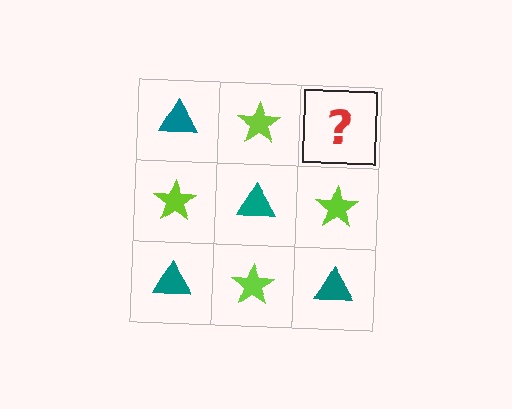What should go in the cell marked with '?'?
The missing cell should contain a teal triangle.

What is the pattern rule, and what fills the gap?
The rule is that it alternates teal triangle and lime star in a checkerboard pattern. The gap should be filled with a teal triangle.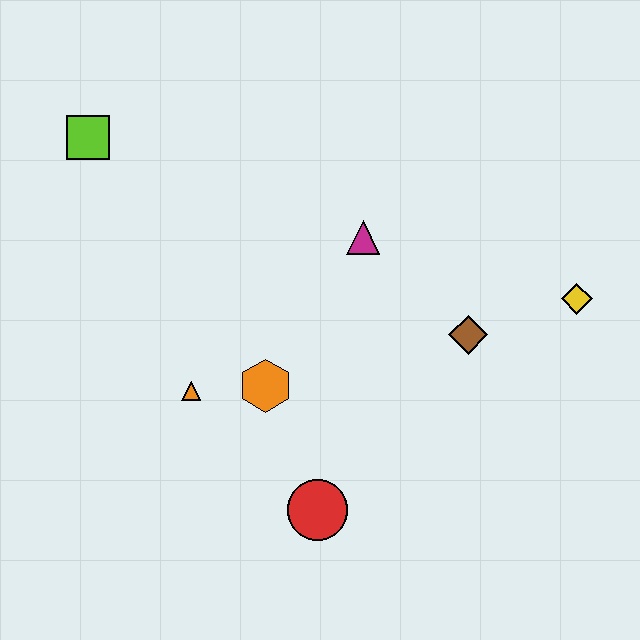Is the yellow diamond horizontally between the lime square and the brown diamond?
No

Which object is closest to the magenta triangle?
The brown diamond is closest to the magenta triangle.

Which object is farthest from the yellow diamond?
The lime square is farthest from the yellow diamond.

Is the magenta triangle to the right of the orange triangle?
Yes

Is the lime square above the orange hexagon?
Yes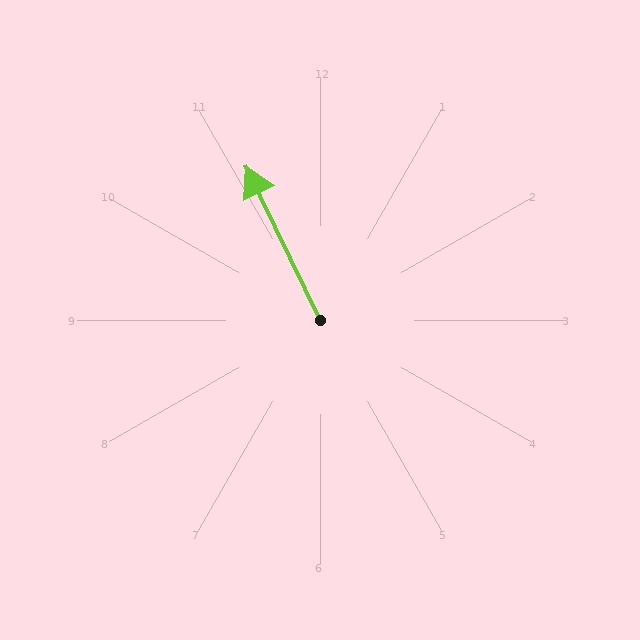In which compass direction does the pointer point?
Northwest.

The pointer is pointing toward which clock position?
Roughly 11 o'clock.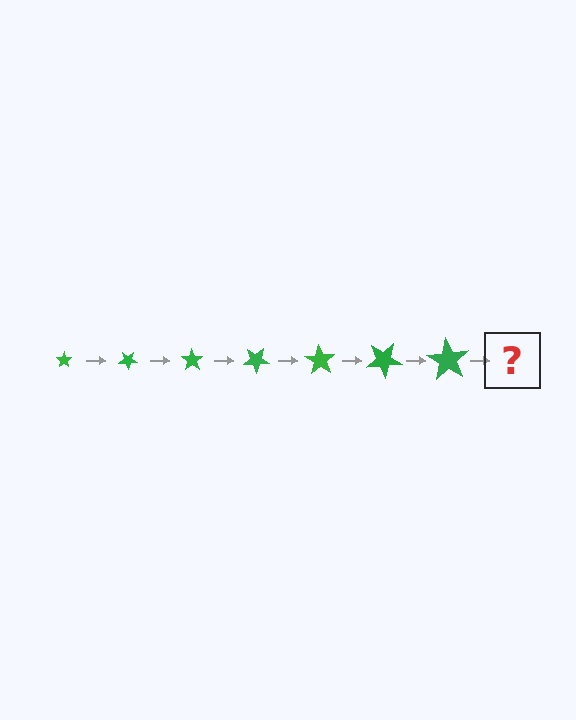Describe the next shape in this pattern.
It should be a star, larger than the previous one and rotated 245 degrees from the start.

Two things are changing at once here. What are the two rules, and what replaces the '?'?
The two rules are that the star grows larger each step and it rotates 35 degrees each step. The '?' should be a star, larger than the previous one and rotated 245 degrees from the start.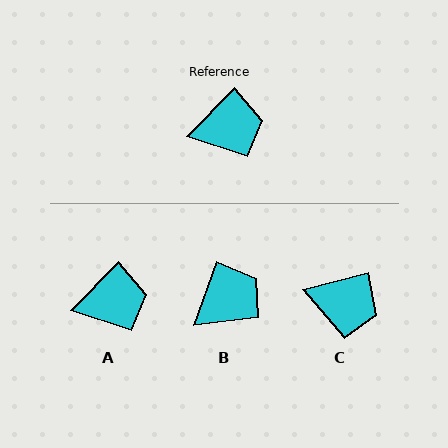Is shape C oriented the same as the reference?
No, it is off by about 31 degrees.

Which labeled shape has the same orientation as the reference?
A.